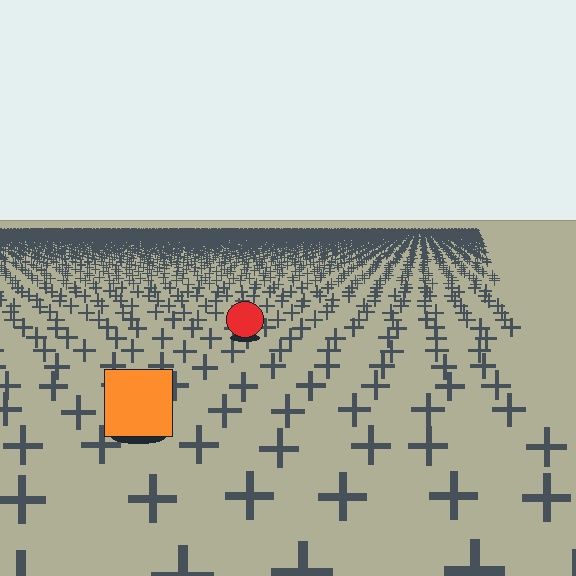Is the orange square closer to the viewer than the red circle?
Yes. The orange square is closer — you can tell from the texture gradient: the ground texture is coarser near it.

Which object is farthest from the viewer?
The red circle is farthest from the viewer. It appears smaller and the ground texture around it is denser.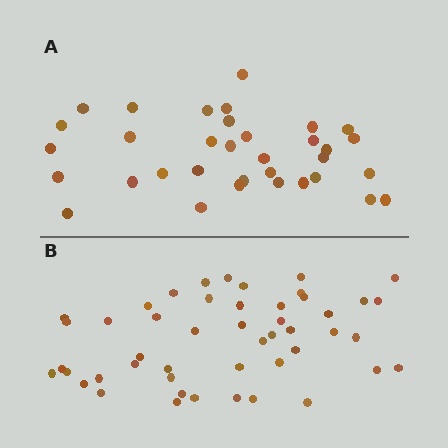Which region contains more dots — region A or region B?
Region B (the bottom region) has more dots.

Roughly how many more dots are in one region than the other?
Region B has approximately 15 more dots than region A.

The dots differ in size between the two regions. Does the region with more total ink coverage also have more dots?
No. Region A has more total ink coverage because its dots are larger, but region B actually contains more individual dots. Total area can be misleading — the number of items is what matters here.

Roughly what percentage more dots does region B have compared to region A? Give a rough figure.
About 40% more.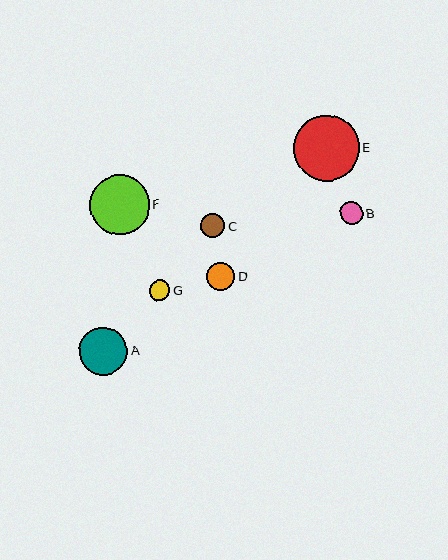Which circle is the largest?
Circle E is the largest with a size of approximately 66 pixels.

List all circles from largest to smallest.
From largest to smallest: E, F, A, D, C, B, G.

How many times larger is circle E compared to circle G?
Circle E is approximately 3.2 times the size of circle G.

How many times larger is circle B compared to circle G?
Circle B is approximately 1.1 times the size of circle G.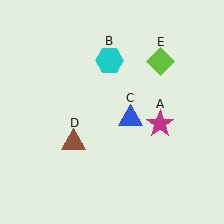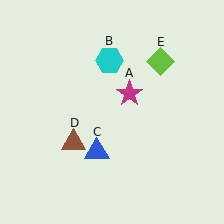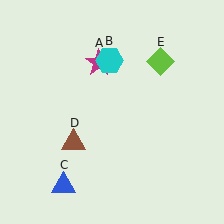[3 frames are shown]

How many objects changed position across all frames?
2 objects changed position: magenta star (object A), blue triangle (object C).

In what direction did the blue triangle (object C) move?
The blue triangle (object C) moved down and to the left.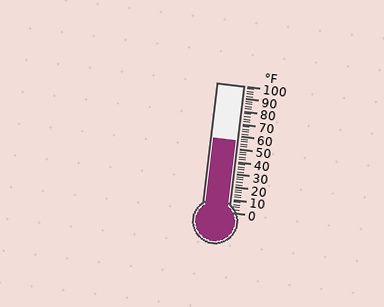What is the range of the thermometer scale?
The thermometer scale ranges from 0°F to 100°F.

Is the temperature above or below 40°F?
The temperature is above 40°F.